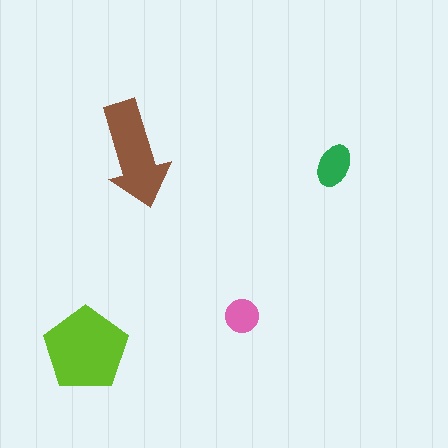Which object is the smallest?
The pink circle.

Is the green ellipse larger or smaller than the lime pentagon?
Smaller.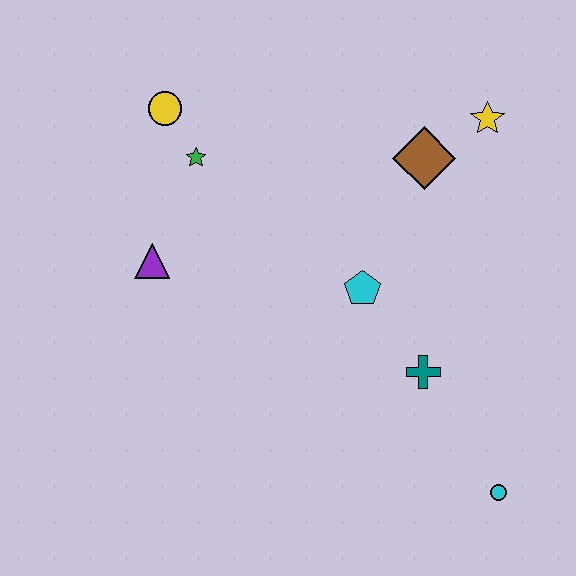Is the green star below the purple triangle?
No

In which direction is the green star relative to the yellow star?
The green star is to the left of the yellow star.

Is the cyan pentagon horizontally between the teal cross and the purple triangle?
Yes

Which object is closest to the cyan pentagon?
The teal cross is closest to the cyan pentagon.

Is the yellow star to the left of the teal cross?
No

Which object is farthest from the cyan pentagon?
The yellow circle is farthest from the cyan pentagon.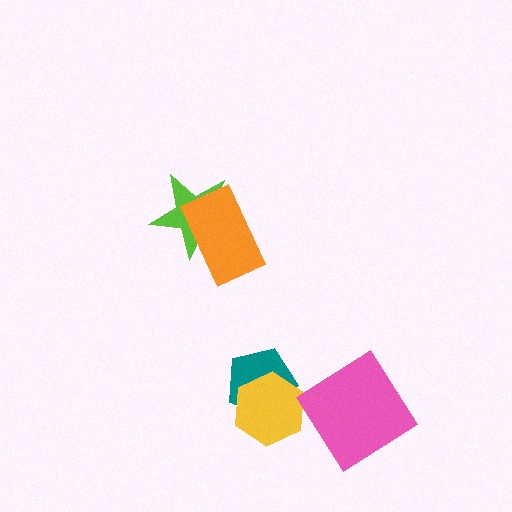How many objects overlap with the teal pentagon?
1 object overlaps with the teal pentagon.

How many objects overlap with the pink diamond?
0 objects overlap with the pink diamond.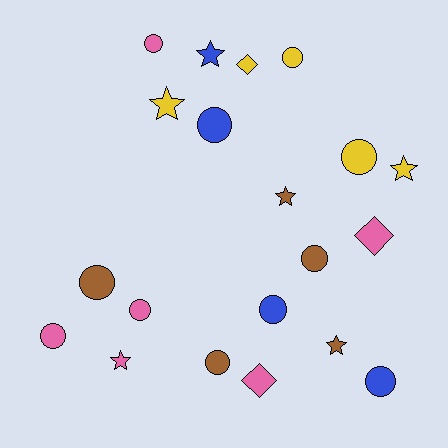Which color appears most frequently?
Pink, with 6 objects.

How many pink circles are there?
There are 3 pink circles.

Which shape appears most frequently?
Circle, with 11 objects.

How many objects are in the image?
There are 20 objects.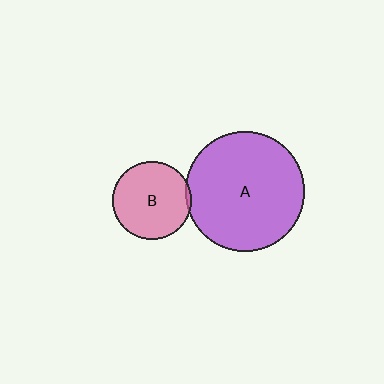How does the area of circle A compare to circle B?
Approximately 2.3 times.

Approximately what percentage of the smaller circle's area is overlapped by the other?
Approximately 5%.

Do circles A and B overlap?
Yes.